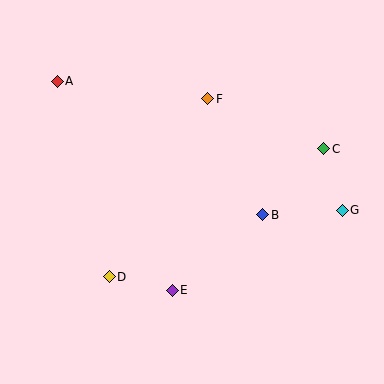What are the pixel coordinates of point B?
Point B is at (263, 215).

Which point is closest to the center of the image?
Point B at (263, 215) is closest to the center.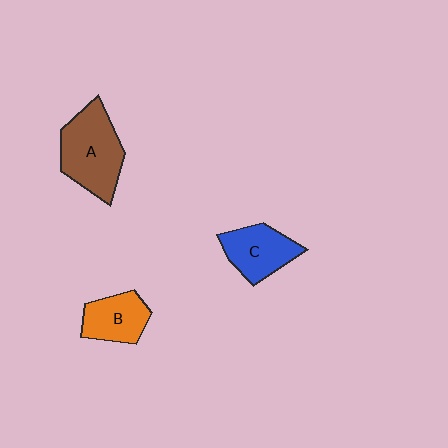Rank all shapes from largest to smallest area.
From largest to smallest: A (brown), C (blue), B (orange).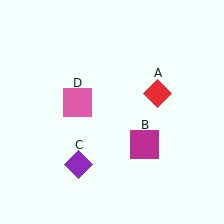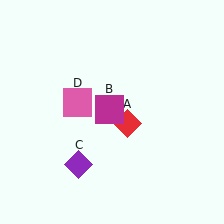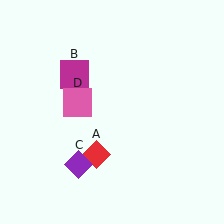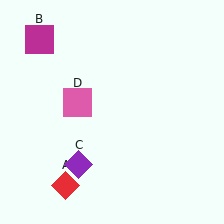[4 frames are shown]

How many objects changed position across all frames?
2 objects changed position: red diamond (object A), magenta square (object B).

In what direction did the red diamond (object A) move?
The red diamond (object A) moved down and to the left.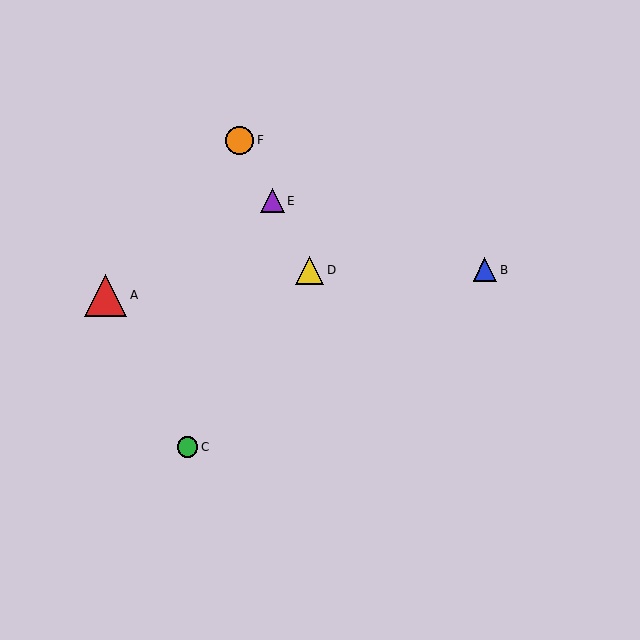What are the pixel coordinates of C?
Object C is at (188, 447).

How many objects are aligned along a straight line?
3 objects (D, E, F) are aligned along a straight line.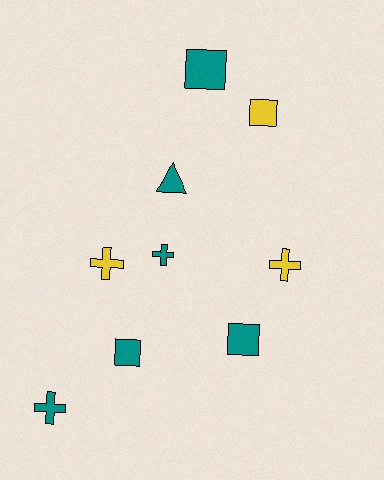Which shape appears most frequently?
Square, with 4 objects.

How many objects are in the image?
There are 9 objects.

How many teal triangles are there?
There is 1 teal triangle.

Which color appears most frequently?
Teal, with 6 objects.